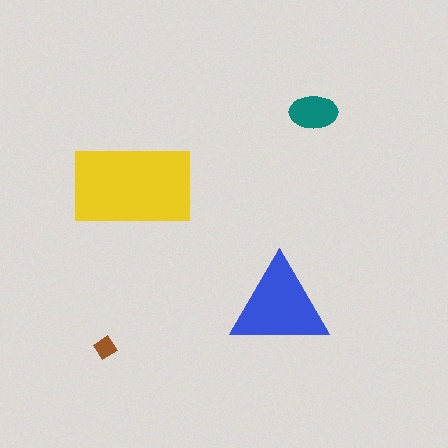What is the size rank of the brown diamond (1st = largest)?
4th.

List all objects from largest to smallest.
The yellow rectangle, the blue triangle, the teal ellipse, the brown diamond.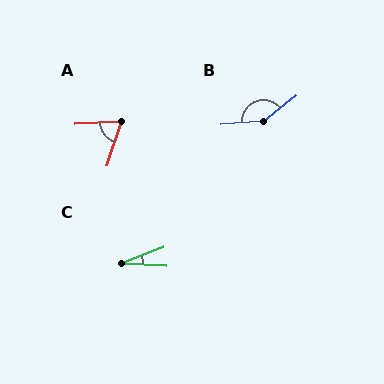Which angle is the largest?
B, at approximately 146 degrees.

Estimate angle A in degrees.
Approximately 69 degrees.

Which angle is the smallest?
C, at approximately 24 degrees.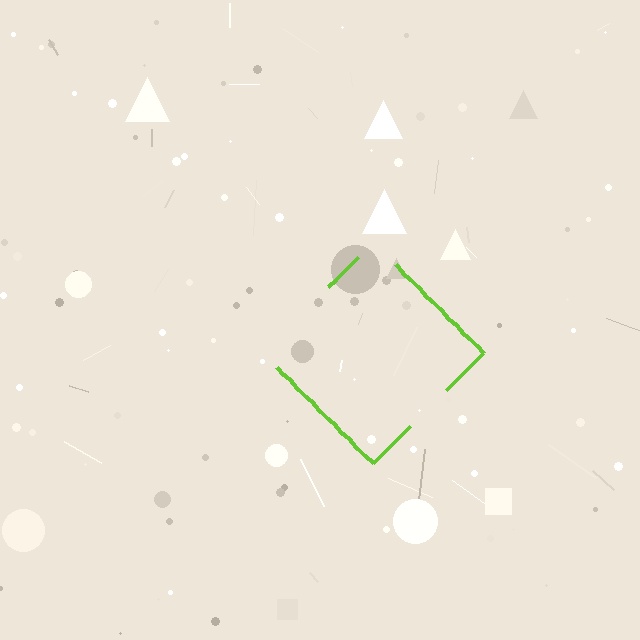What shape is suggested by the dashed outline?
The dashed outline suggests a diamond.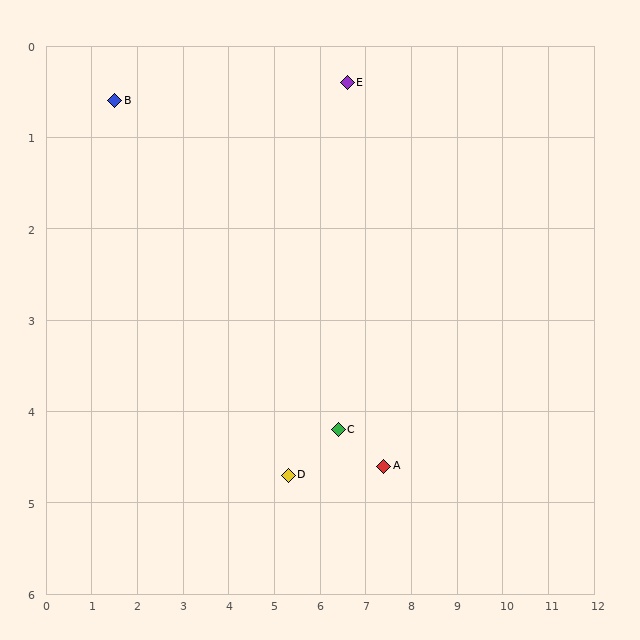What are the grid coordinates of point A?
Point A is at approximately (7.4, 4.6).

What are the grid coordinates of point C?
Point C is at approximately (6.4, 4.2).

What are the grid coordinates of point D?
Point D is at approximately (5.3, 4.7).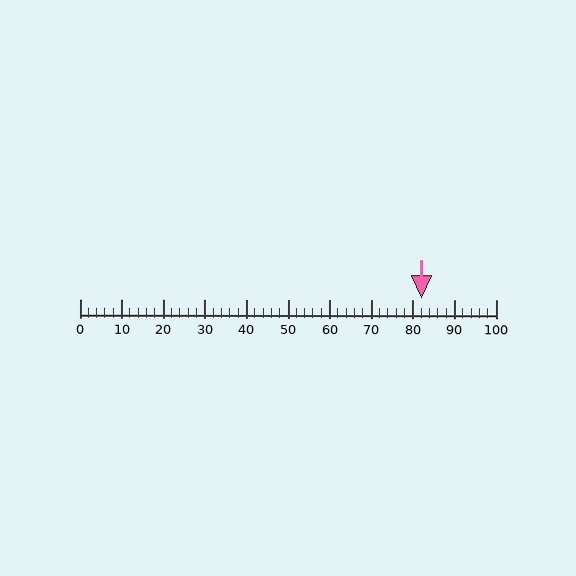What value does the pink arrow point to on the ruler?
The pink arrow points to approximately 82.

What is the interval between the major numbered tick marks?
The major tick marks are spaced 10 units apart.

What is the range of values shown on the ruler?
The ruler shows values from 0 to 100.